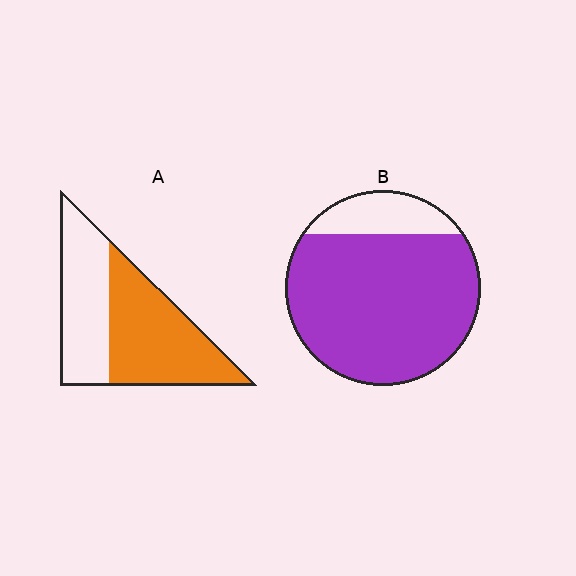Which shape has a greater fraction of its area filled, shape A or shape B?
Shape B.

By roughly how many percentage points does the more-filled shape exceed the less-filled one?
By roughly 25 percentage points (B over A).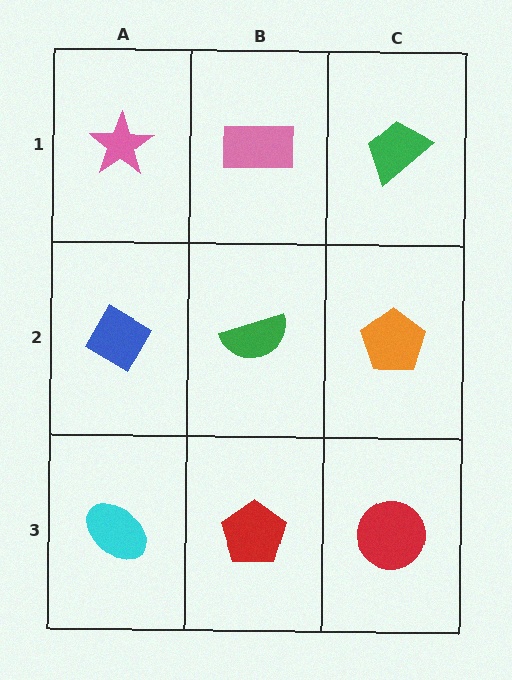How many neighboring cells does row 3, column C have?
2.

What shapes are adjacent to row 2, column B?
A pink rectangle (row 1, column B), a red pentagon (row 3, column B), a blue diamond (row 2, column A), an orange pentagon (row 2, column C).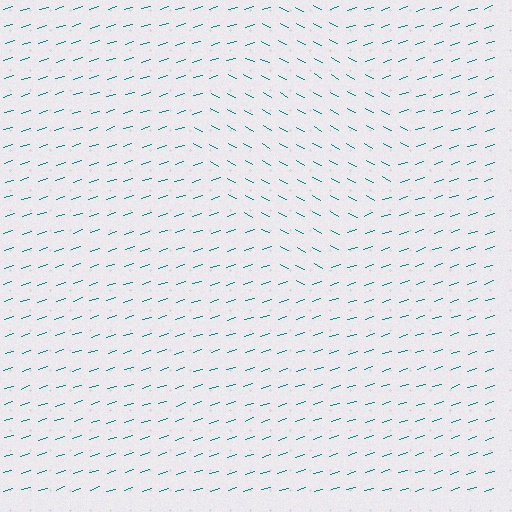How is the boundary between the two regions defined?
The boundary is defined purely by a change in line orientation (approximately 45 degrees difference). All lines are the same color and thickness.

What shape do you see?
I see a diamond.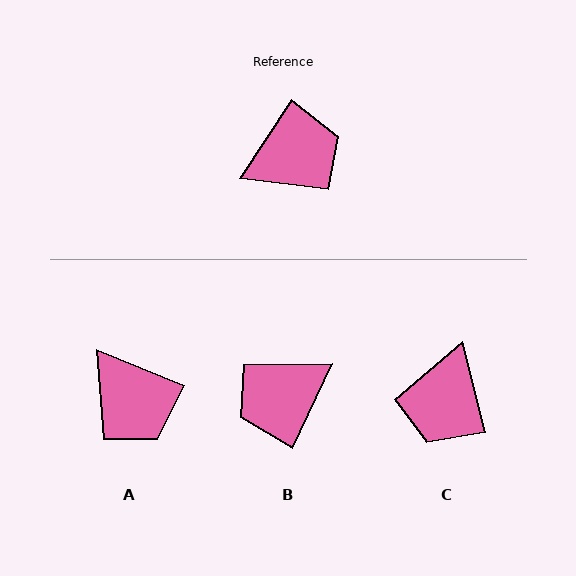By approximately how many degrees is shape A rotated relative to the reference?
Approximately 79 degrees clockwise.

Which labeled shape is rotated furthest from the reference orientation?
B, about 172 degrees away.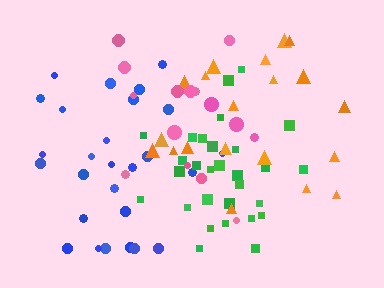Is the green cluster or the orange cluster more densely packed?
Green.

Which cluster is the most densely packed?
Green.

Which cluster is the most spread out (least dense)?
Orange.